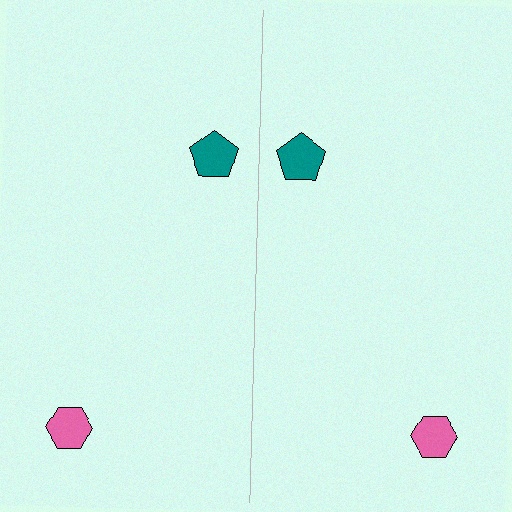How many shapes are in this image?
There are 4 shapes in this image.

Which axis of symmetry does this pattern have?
The pattern has a vertical axis of symmetry running through the center of the image.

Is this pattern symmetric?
Yes, this pattern has bilateral (reflection) symmetry.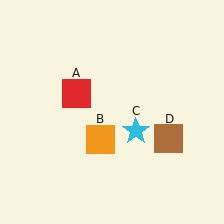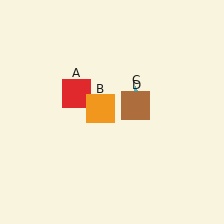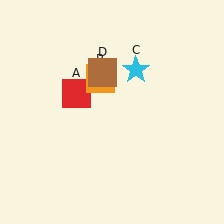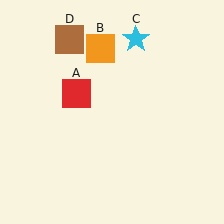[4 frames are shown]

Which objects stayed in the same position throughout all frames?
Red square (object A) remained stationary.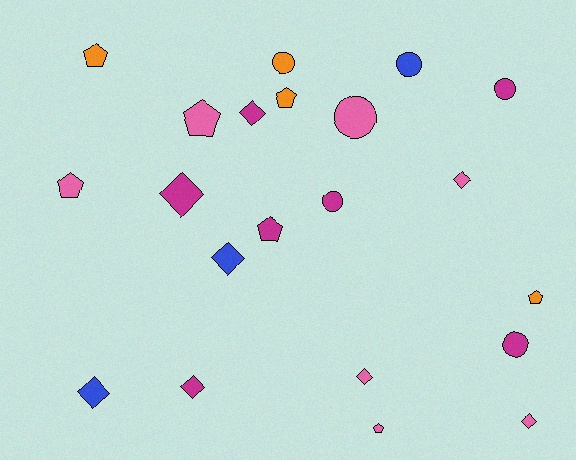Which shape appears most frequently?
Diamond, with 8 objects.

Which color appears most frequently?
Pink, with 7 objects.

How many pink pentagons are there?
There are 3 pink pentagons.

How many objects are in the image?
There are 21 objects.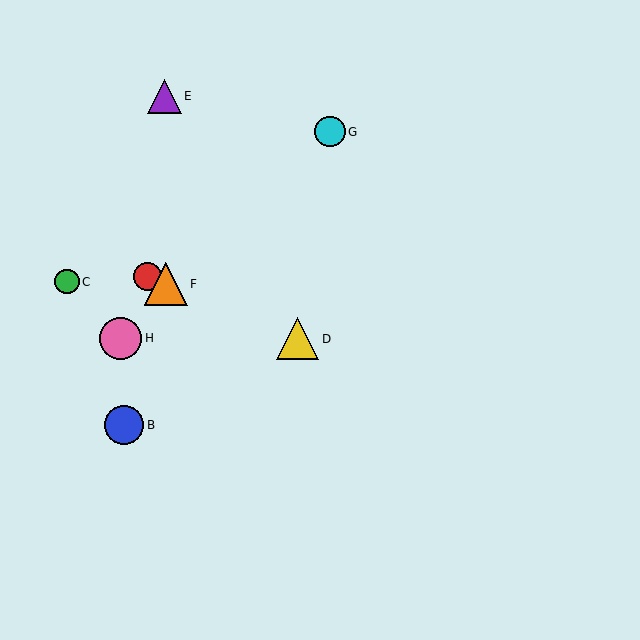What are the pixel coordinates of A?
Object A is at (148, 276).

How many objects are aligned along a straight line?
3 objects (A, D, F) are aligned along a straight line.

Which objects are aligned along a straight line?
Objects A, D, F are aligned along a straight line.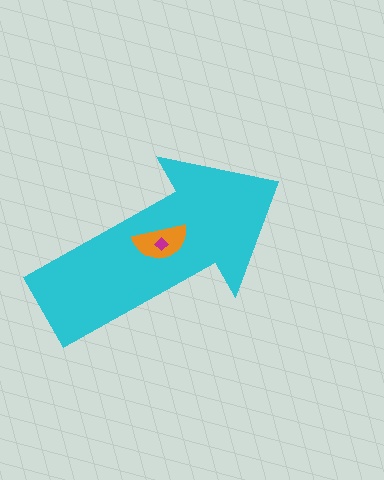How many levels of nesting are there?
3.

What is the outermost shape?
The cyan arrow.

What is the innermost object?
The magenta diamond.